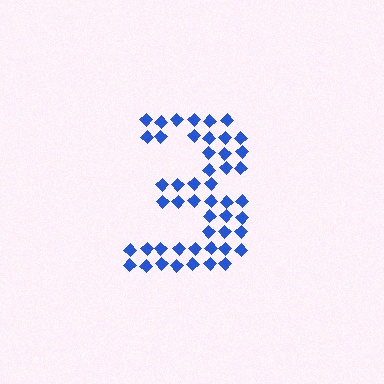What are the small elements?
The small elements are diamonds.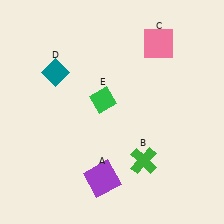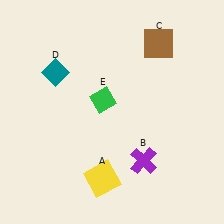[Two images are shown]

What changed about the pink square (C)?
In Image 1, C is pink. In Image 2, it changed to brown.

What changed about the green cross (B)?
In Image 1, B is green. In Image 2, it changed to purple.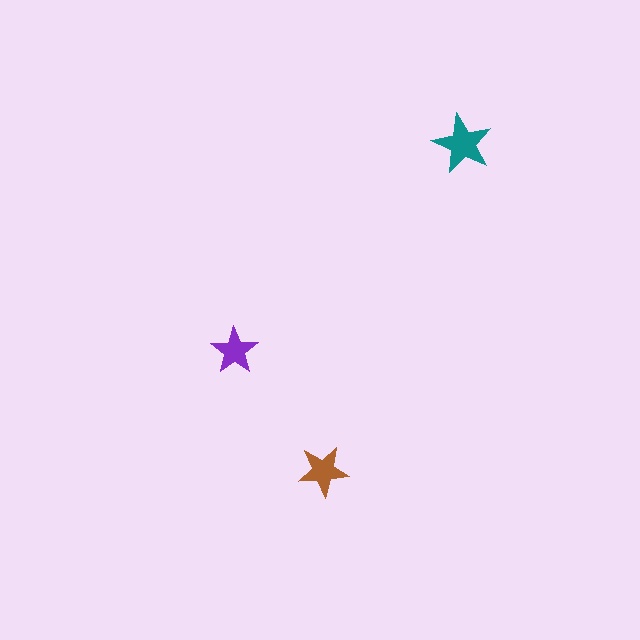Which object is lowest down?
The brown star is bottommost.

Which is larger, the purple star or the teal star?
The teal one.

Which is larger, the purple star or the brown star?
The brown one.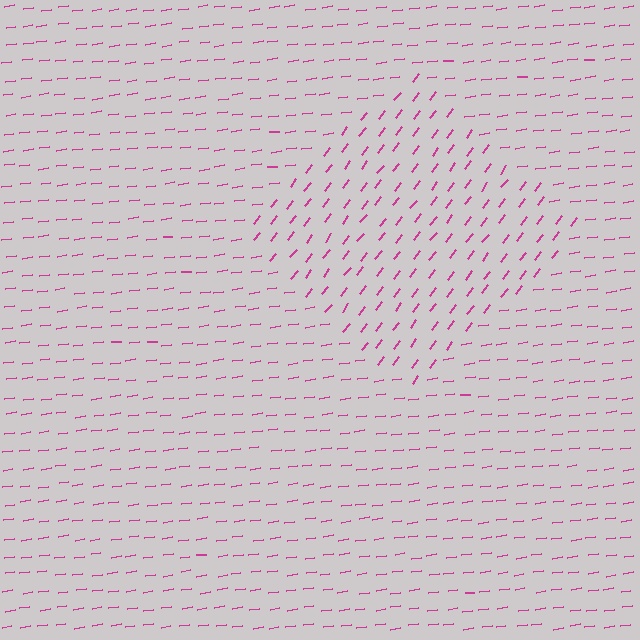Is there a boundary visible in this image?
Yes, there is a texture boundary formed by a change in line orientation.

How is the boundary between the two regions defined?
The boundary is defined purely by a change in line orientation (approximately 45 degrees difference). All lines are the same color and thickness.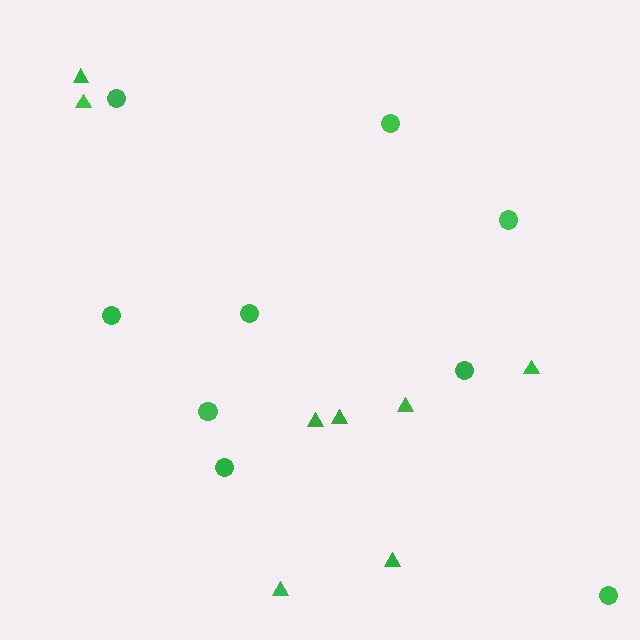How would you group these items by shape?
There are 2 groups: one group of triangles (8) and one group of circles (9).